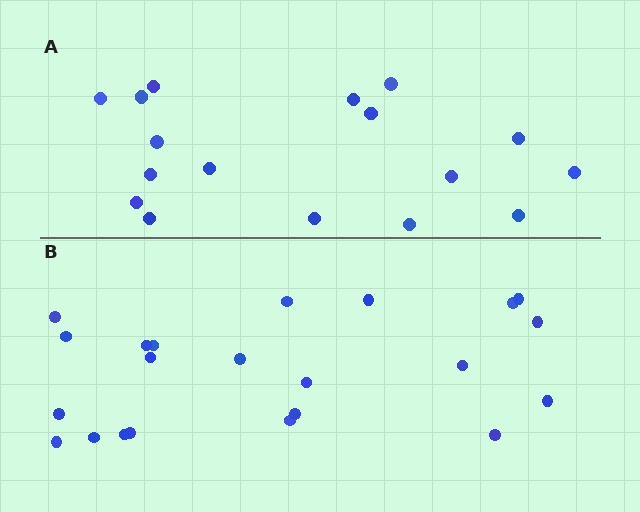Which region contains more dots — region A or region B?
Region B (the bottom region) has more dots.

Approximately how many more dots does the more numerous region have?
Region B has about 5 more dots than region A.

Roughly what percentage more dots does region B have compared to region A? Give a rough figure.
About 30% more.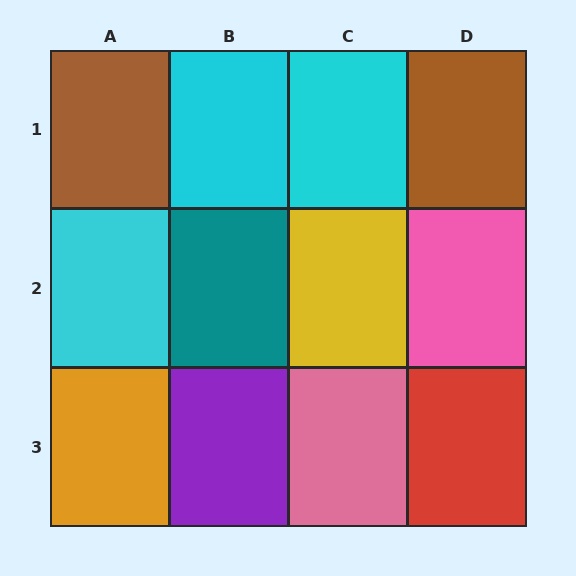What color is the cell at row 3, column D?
Red.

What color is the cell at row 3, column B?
Purple.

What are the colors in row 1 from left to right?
Brown, cyan, cyan, brown.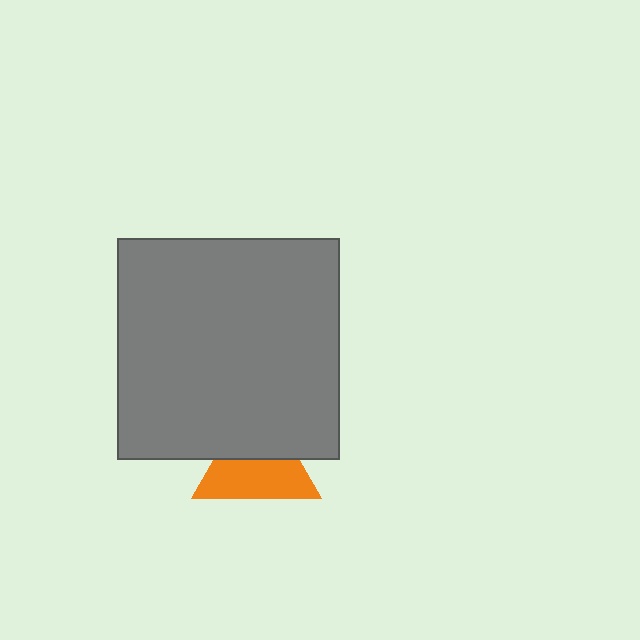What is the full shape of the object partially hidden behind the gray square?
The partially hidden object is an orange triangle.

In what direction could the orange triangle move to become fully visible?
The orange triangle could move down. That would shift it out from behind the gray square entirely.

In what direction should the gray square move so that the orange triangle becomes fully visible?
The gray square should move up. That is the shortest direction to clear the overlap and leave the orange triangle fully visible.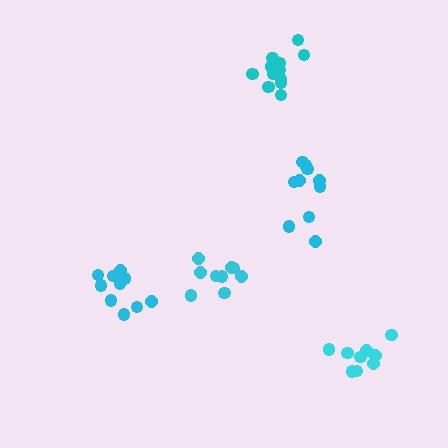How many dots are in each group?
Group 1: 10 dots, Group 2: 9 dots, Group 3: 14 dots, Group 4: 10 dots, Group 5: 9 dots (52 total).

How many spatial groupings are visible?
There are 5 spatial groupings.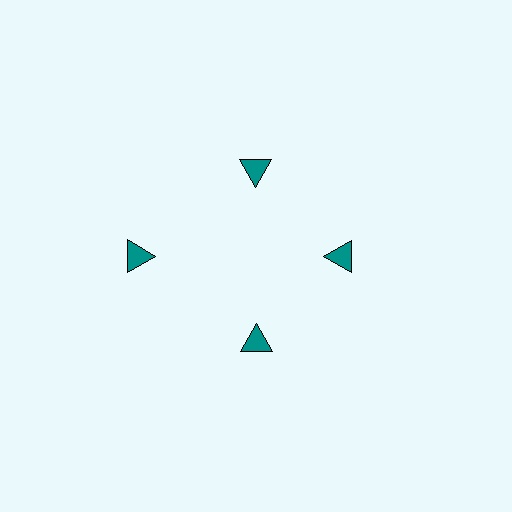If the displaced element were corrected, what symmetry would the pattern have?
It would have 4-fold rotational symmetry — the pattern would map onto itself every 90 degrees.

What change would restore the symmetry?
The symmetry would be restored by moving it inward, back onto the ring so that all 4 triangles sit at equal angles and equal distance from the center.